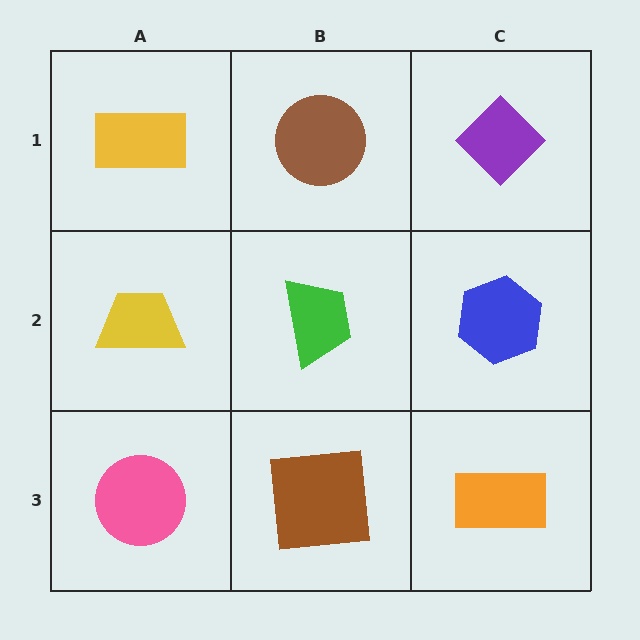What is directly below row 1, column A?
A yellow trapezoid.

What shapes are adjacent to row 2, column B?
A brown circle (row 1, column B), a brown square (row 3, column B), a yellow trapezoid (row 2, column A), a blue hexagon (row 2, column C).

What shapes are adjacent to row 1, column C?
A blue hexagon (row 2, column C), a brown circle (row 1, column B).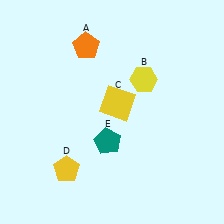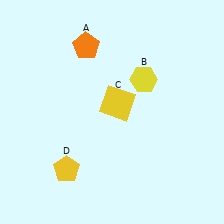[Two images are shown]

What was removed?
The teal pentagon (E) was removed in Image 2.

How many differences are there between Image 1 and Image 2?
There is 1 difference between the two images.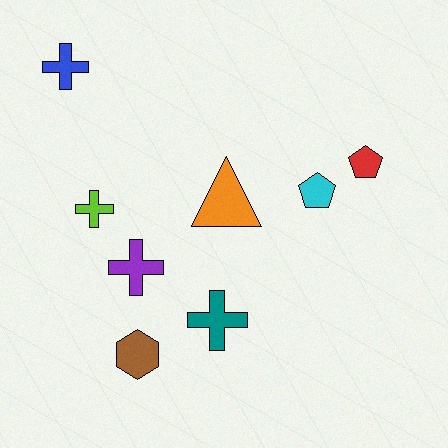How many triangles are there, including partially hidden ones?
There is 1 triangle.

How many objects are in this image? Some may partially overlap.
There are 8 objects.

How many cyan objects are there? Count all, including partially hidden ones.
There is 1 cyan object.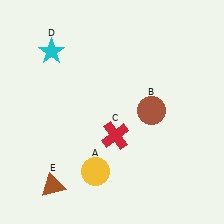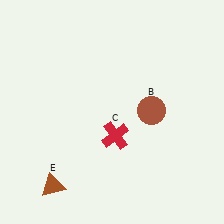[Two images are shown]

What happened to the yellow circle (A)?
The yellow circle (A) was removed in Image 2. It was in the bottom-left area of Image 1.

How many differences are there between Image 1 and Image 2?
There are 2 differences between the two images.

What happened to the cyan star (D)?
The cyan star (D) was removed in Image 2. It was in the top-left area of Image 1.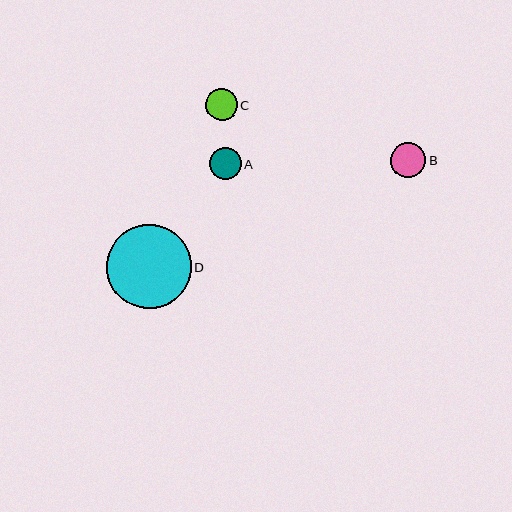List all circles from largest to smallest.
From largest to smallest: D, B, A, C.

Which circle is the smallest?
Circle C is the smallest with a size of approximately 32 pixels.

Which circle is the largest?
Circle D is the largest with a size of approximately 84 pixels.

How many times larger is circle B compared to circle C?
Circle B is approximately 1.1 times the size of circle C.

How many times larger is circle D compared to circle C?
Circle D is approximately 2.7 times the size of circle C.